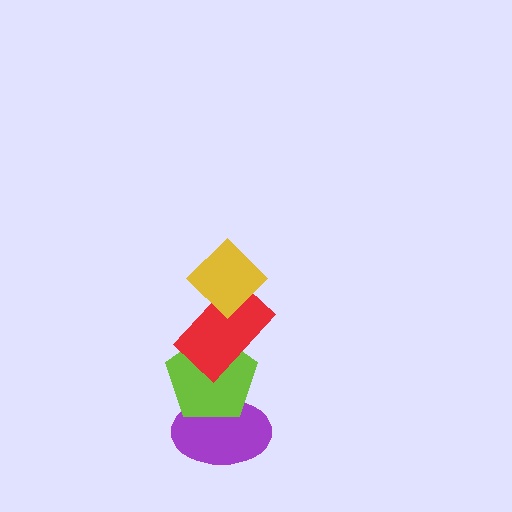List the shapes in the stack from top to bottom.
From top to bottom: the yellow diamond, the red rectangle, the lime pentagon, the purple ellipse.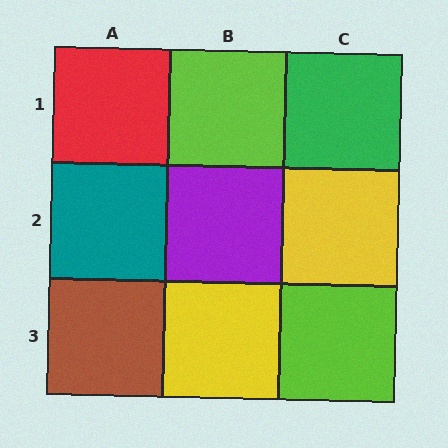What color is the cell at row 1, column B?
Lime.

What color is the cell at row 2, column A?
Teal.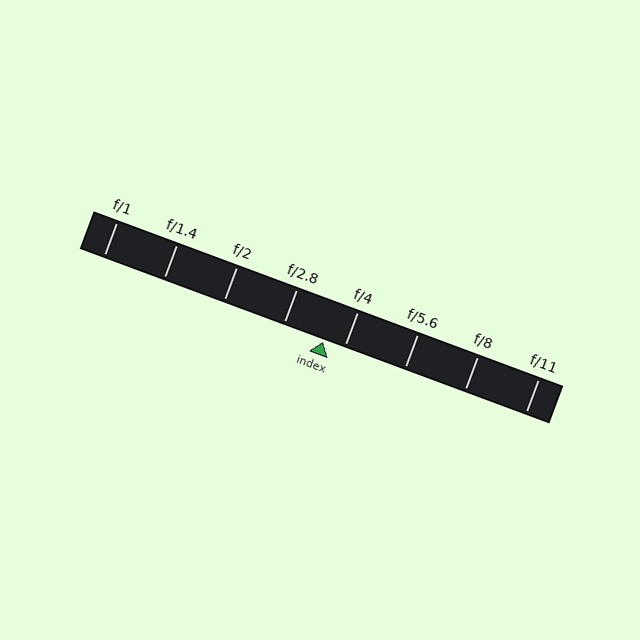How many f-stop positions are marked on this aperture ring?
There are 8 f-stop positions marked.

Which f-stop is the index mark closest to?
The index mark is closest to f/4.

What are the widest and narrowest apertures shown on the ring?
The widest aperture shown is f/1 and the narrowest is f/11.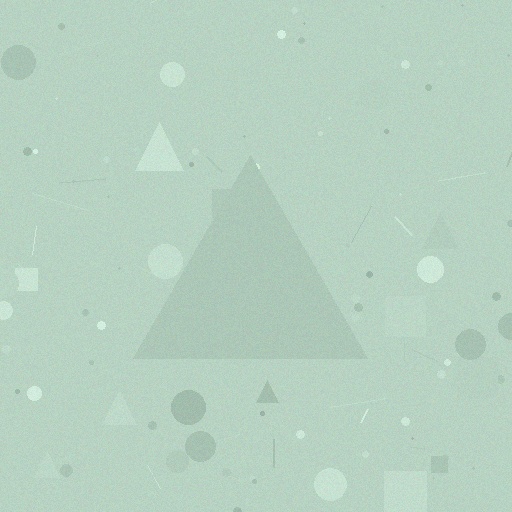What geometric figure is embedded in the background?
A triangle is embedded in the background.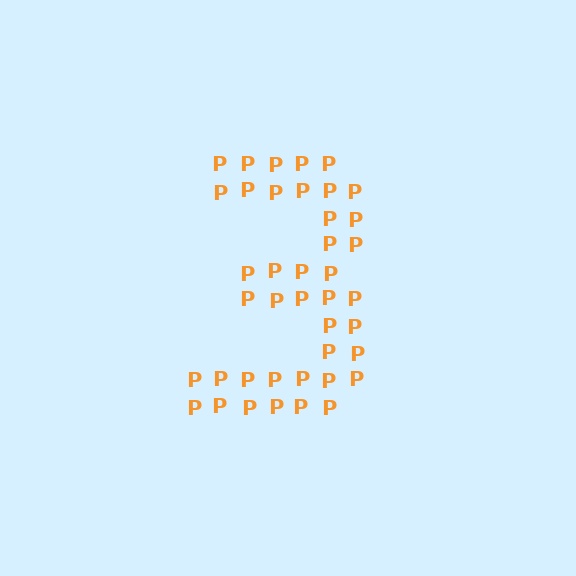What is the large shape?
The large shape is the digit 3.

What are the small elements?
The small elements are letter P's.